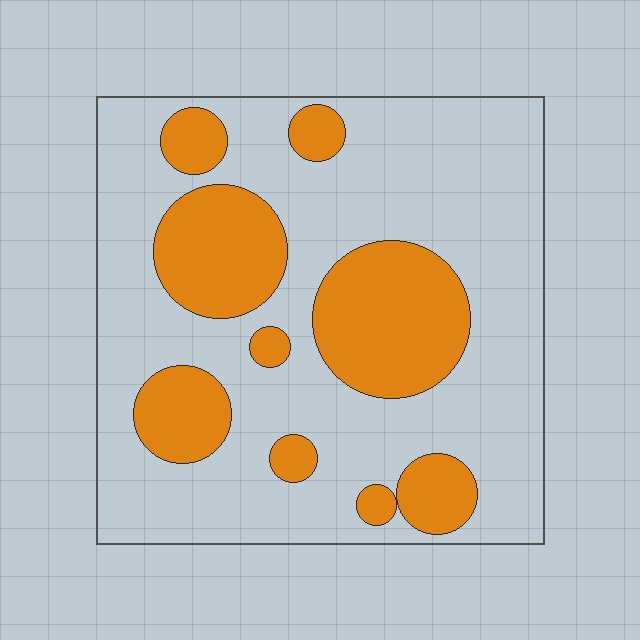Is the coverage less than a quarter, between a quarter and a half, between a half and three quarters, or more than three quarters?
Between a quarter and a half.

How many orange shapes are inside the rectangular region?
9.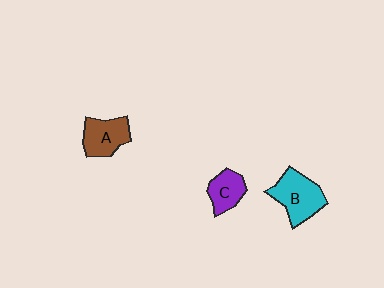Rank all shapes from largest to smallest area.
From largest to smallest: B (cyan), A (brown), C (purple).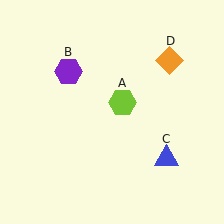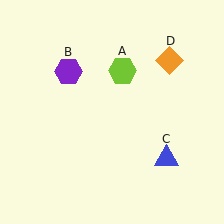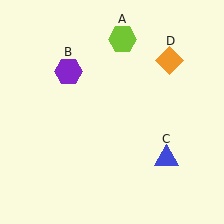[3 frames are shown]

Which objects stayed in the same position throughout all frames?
Purple hexagon (object B) and blue triangle (object C) and orange diamond (object D) remained stationary.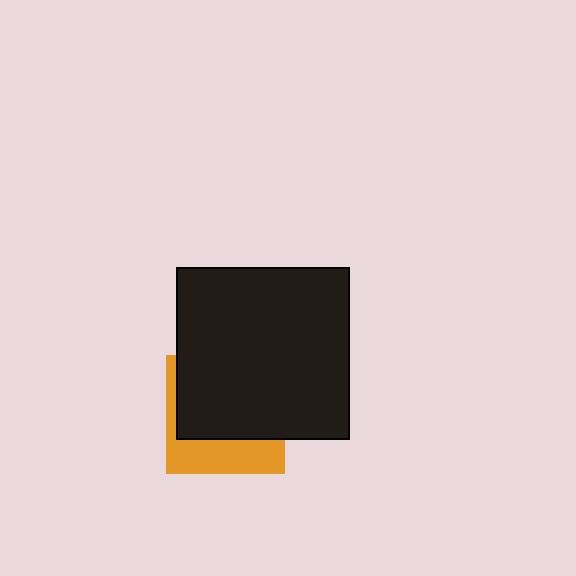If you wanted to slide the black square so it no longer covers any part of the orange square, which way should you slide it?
Slide it up — that is the most direct way to separate the two shapes.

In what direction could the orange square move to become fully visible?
The orange square could move down. That would shift it out from behind the black square entirely.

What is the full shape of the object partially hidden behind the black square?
The partially hidden object is an orange square.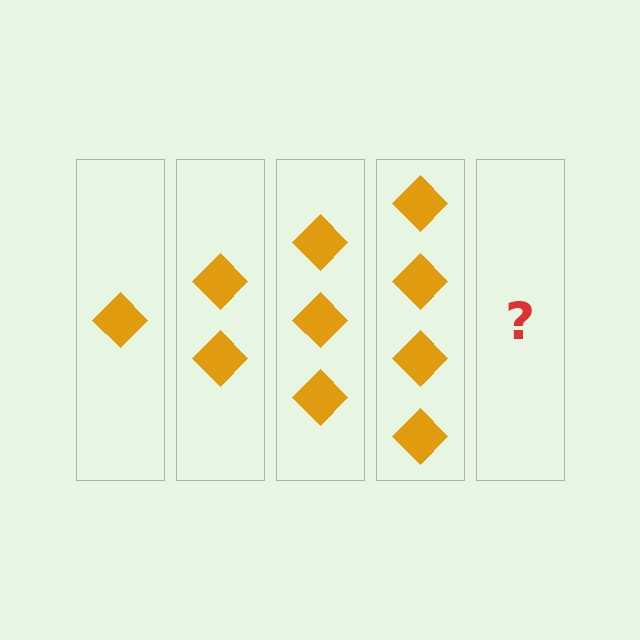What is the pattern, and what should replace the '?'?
The pattern is that each step adds one more diamond. The '?' should be 5 diamonds.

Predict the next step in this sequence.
The next step is 5 diamonds.